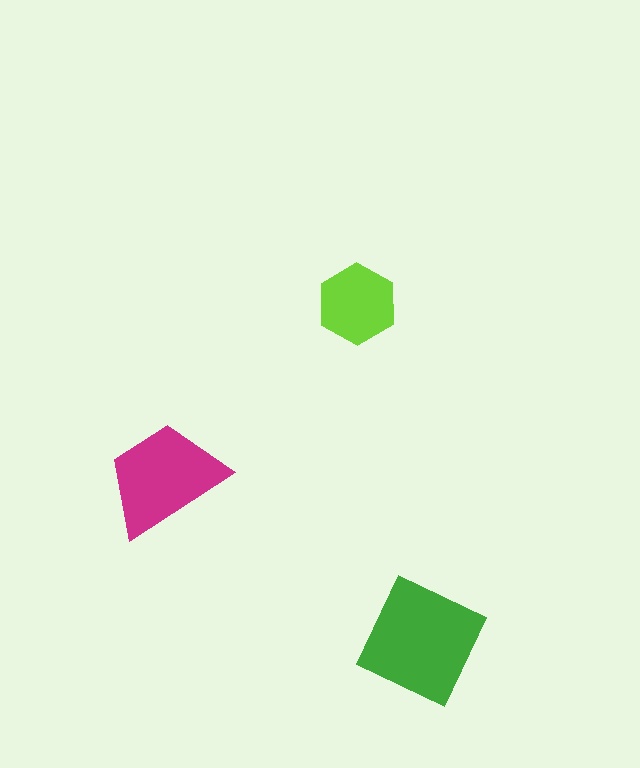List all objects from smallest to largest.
The lime hexagon, the magenta trapezoid, the green square.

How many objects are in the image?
There are 3 objects in the image.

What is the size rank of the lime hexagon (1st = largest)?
3rd.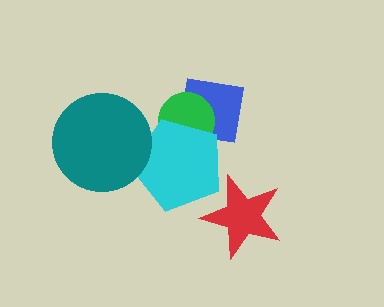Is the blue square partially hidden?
Yes, it is partially covered by another shape.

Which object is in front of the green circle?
The cyan pentagon is in front of the green circle.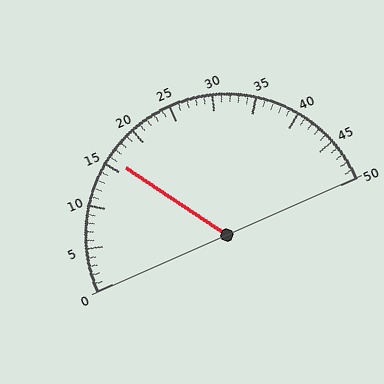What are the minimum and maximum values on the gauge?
The gauge ranges from 0 to 50.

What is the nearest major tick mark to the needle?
The nearest major tick mark is 15.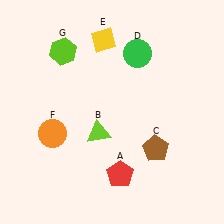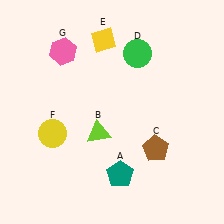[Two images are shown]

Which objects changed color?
A changed from red to teal. F changed from orange to yellow. G changed from lime to pink.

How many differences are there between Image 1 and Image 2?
There are 3 differences between the two images.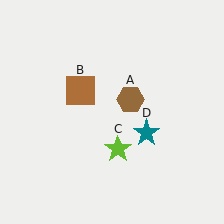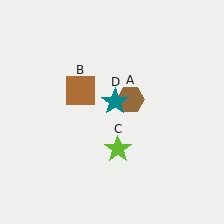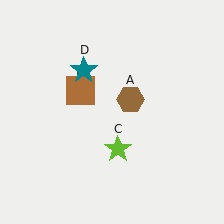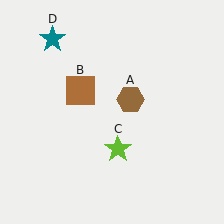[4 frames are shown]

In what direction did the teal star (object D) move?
The teal star (object D) moved up and to the left.